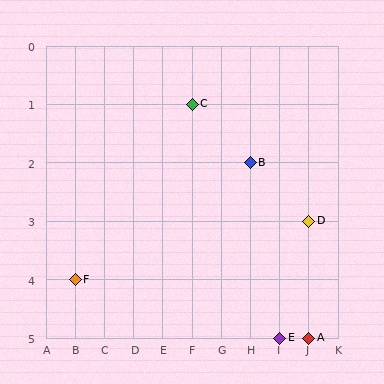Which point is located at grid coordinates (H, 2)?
Point B is at (H, 2).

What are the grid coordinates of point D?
Point D is at grid coordinates (J, 3).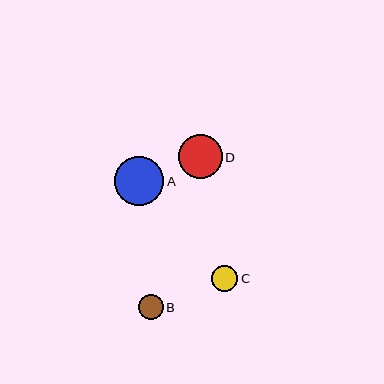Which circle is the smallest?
Circle B is the smallest with a size of approximately 25 pixels.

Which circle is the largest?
Circle A is the largest with a size of approximately 49 pixels.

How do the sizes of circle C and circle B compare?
Circle C and circle B are approximately the same size.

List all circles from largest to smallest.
From largest to smallest: A, D, C, B.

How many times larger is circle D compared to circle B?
Circle D is approximately 1.7 times the size of circle B.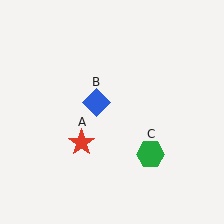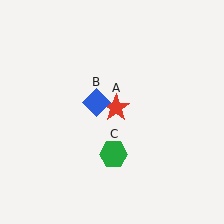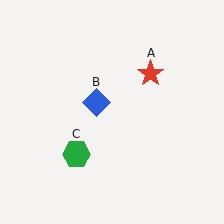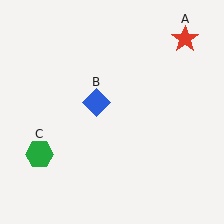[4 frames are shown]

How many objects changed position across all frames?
2 objects changed position: red star (object A), green hexagon (object C).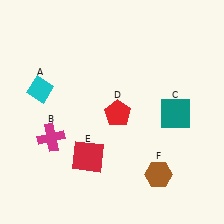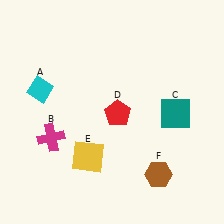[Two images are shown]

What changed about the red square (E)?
In Image 1, E is red. In Image 2, it changed to yellow.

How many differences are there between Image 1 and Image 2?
There is 1 difference between the two images.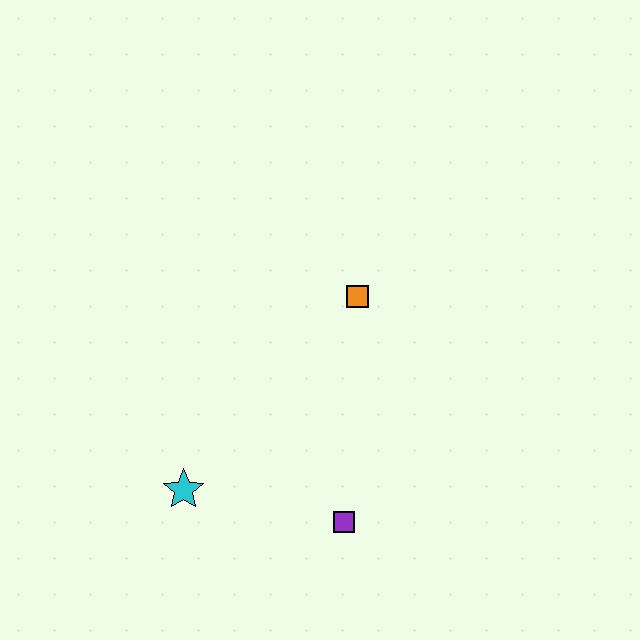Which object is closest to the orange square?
The purple square is closest to the orange square.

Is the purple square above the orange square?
No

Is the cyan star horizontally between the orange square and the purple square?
No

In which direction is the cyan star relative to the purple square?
The cyan star is to the left of the purple square.